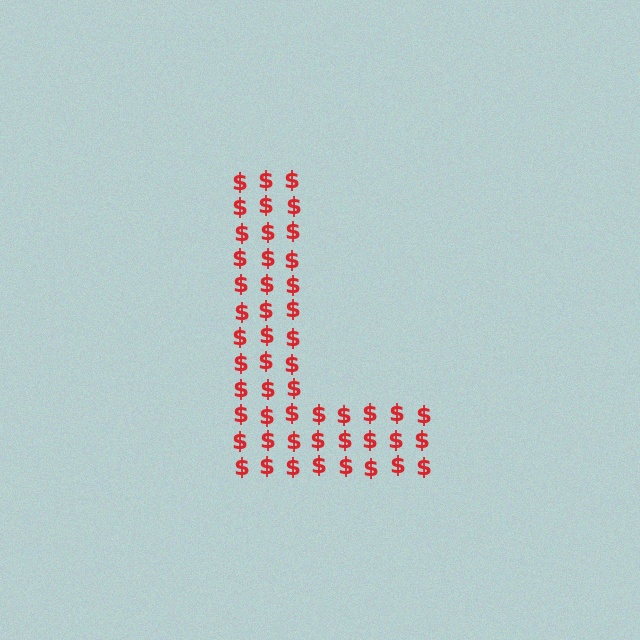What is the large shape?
The large shape is the letter L.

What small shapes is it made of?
It is made of small dollar signs.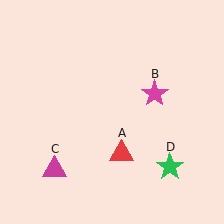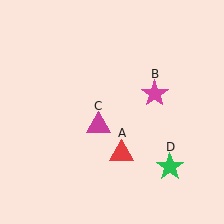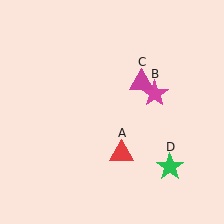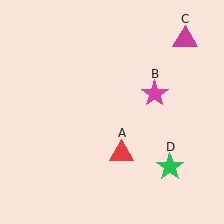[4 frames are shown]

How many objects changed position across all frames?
1 object changed position: magenta triangle (object C).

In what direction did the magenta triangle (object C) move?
The magenta triangle (object C) moved up and to the right.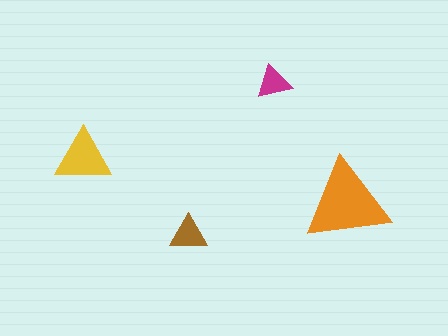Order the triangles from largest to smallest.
the orange one, the yellow one, the brown one, the magenta one.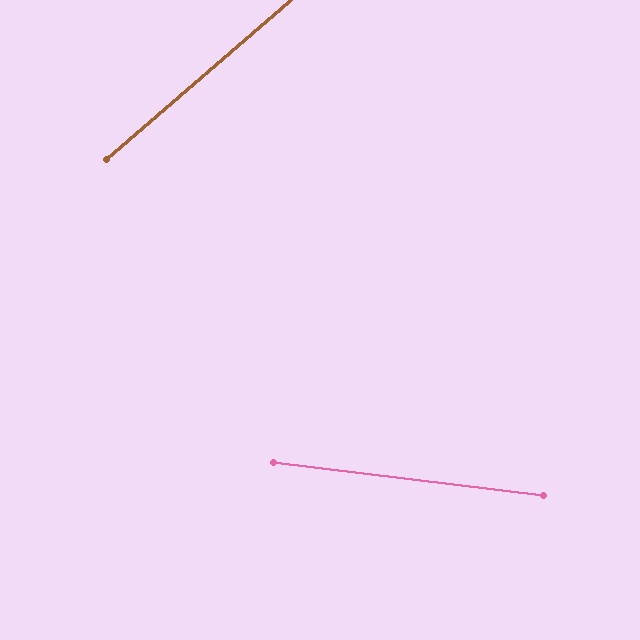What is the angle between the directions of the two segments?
Approximately 48 degrees.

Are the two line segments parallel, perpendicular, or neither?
Neither parallel nor perpendicular — they differ by about 48°.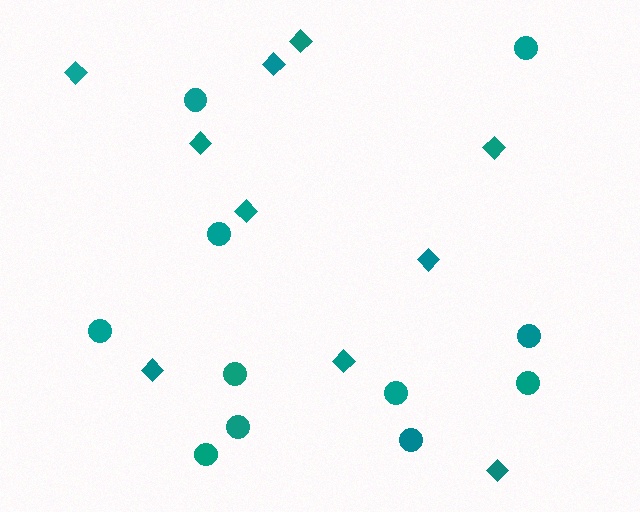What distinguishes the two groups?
There are 2 groups: one group of diamonds (10) and one group of circles (11).